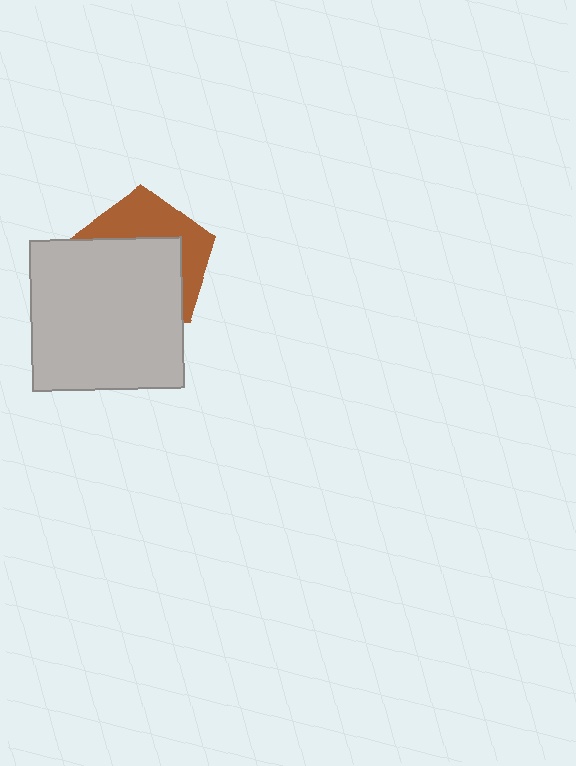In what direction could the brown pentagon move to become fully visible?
The brown pentagon could move up. That would shift it out from behind the light gray square entirely.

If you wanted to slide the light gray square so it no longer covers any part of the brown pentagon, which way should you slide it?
Slide it down — that is the most direct way to separate the two shapes.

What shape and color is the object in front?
The object in front is a light gray square.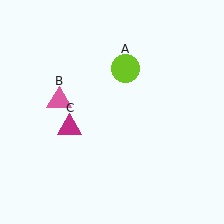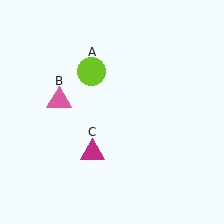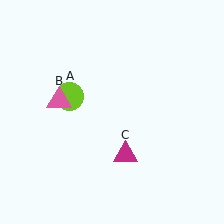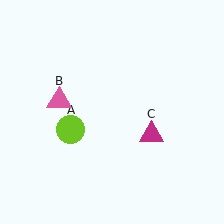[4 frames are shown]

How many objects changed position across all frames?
2 objects changed position: lime circle (object A), magenta triangle (object C).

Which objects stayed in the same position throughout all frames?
Pink triangle (object B) remained stationary.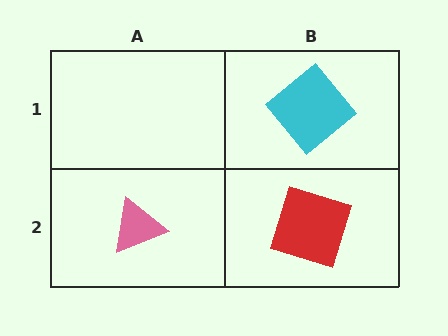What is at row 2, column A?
A pink triangle.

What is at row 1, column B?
A cyan diamond.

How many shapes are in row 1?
1 shape.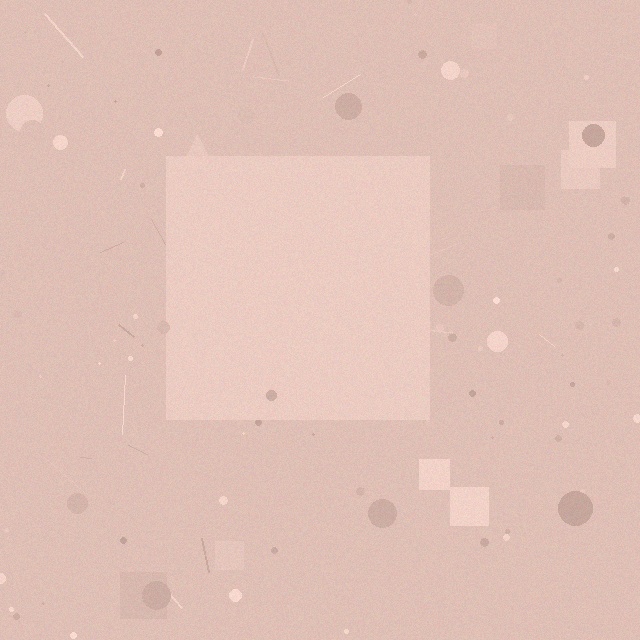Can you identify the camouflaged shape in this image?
The camouflaged shape is a square.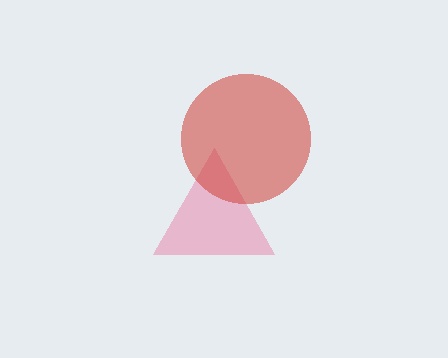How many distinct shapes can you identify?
There are 2 distinct shapes: a pink triangle, a red circle.